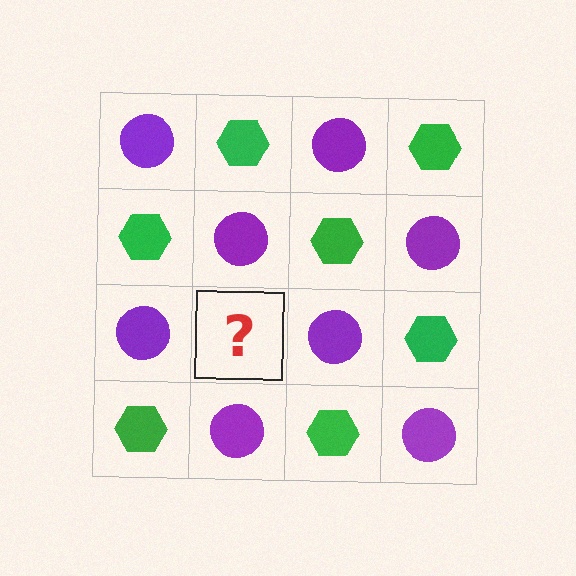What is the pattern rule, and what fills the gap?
The rule is that it alternates purple circle and green hexagon in a checkerboard pattern. The gap should be filled with a green hexagon.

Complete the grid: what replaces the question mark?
The question mark should be replaced with a green hexagon.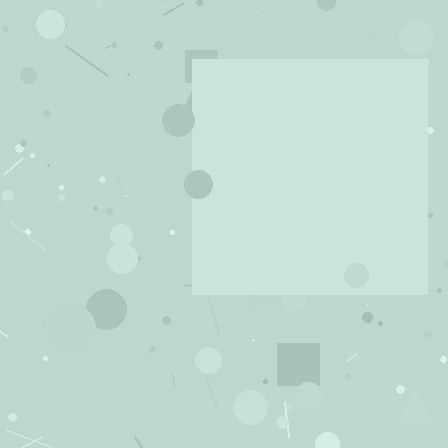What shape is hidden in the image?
A square is hidden in the image.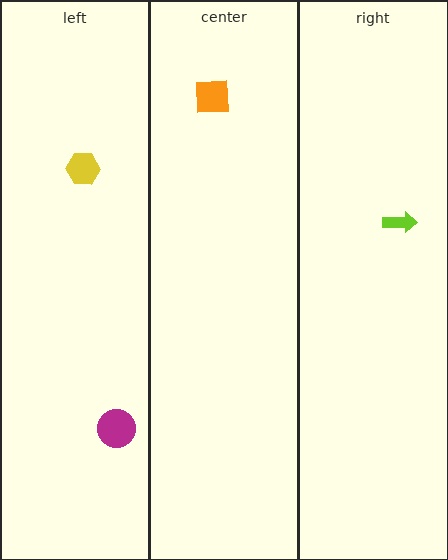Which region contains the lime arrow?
The right region.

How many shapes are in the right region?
1.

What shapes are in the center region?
The orange square.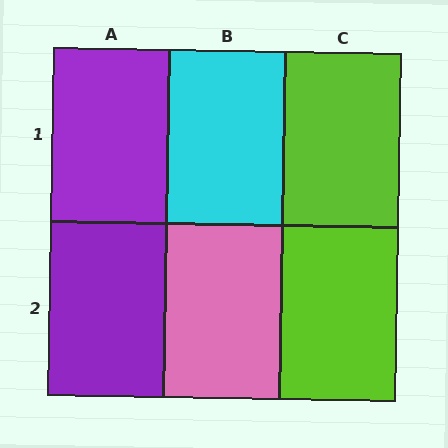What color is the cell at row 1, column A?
Purple.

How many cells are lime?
2 cells are lime.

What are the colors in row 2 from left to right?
Purple, pink, lime.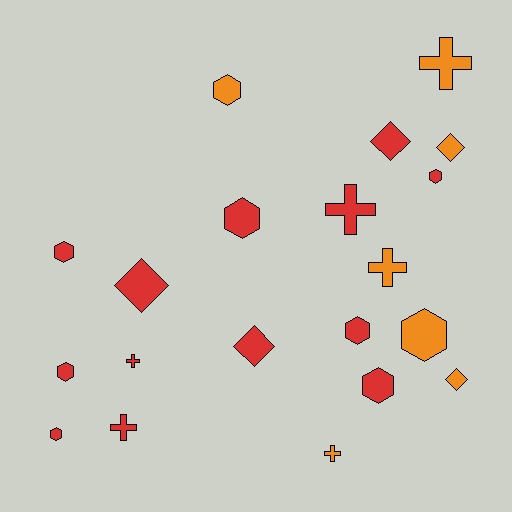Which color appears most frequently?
Red, with 13 objects.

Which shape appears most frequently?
Hexagon, with 9 objects.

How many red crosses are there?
There are 3 red crosses.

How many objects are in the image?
There are 20 objects.